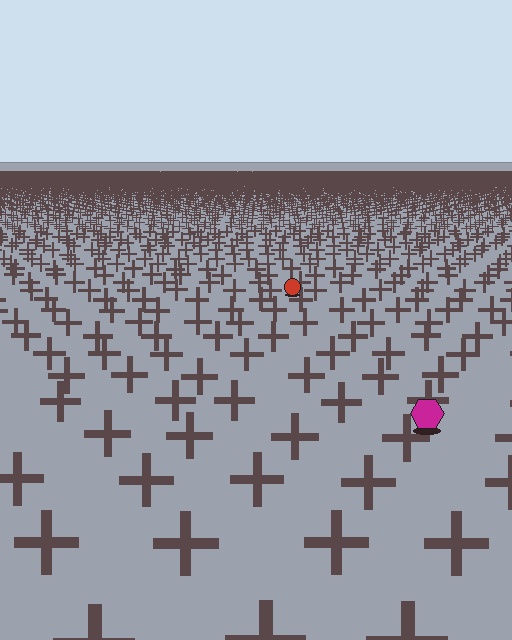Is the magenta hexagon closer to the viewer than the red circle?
Yes. The magenta hexagon is closer — you can tell from the texture gradient: the ground texture is coarser near it.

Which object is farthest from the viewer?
The red circle is farthest from the viewer. It appears smaller and the ground texture around it is denser.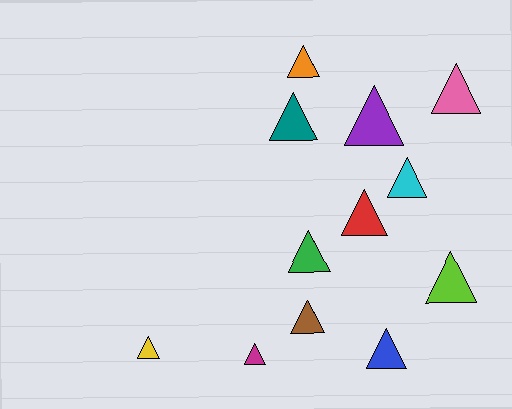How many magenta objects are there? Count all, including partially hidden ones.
There is 1 magenta object.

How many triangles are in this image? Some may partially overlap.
There are 12 triangles.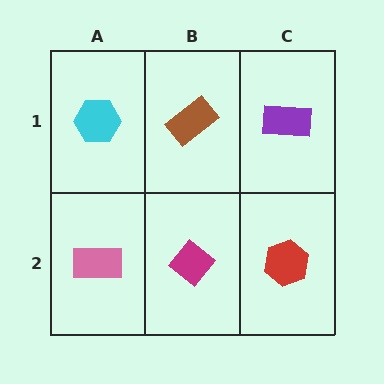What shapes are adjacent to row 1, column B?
A magenta diamond (row 2, column B), a cyan hexagon (row 1, column A), a purple rectangle (row 1, column C).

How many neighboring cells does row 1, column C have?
2.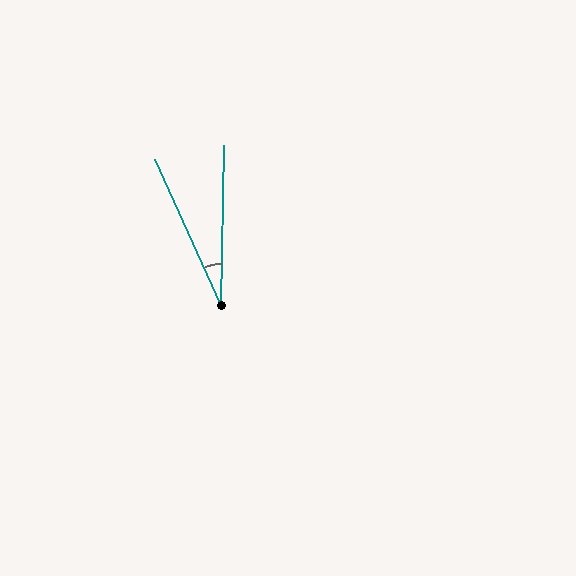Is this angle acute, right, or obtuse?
It is acute.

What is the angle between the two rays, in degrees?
Approximately 25 degrees.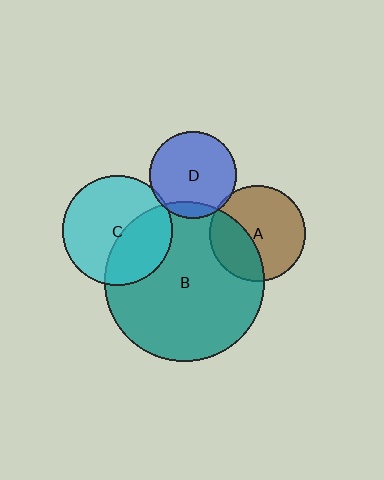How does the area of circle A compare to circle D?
Approximately 1.2 times.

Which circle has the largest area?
Circle B (teal).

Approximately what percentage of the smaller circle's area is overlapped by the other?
Approximately 35%.